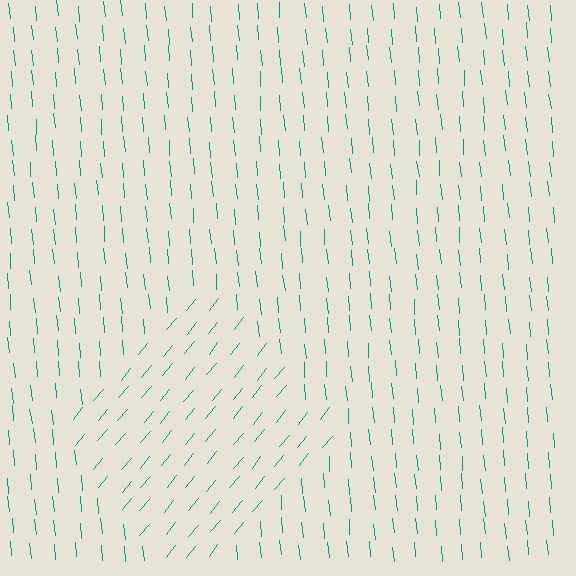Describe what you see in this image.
The image is filled with small teal line segments. A diamond region in the image has lines oriented differently from the surrounding lines, creating a visible texture boundary.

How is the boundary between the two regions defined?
The boundary is defined purely by a change in line orientation (approximately 45 degrees difference). All lines are the same color and thickness.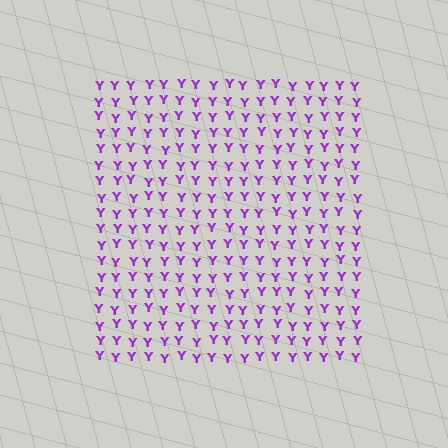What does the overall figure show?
The overall figure shows a square.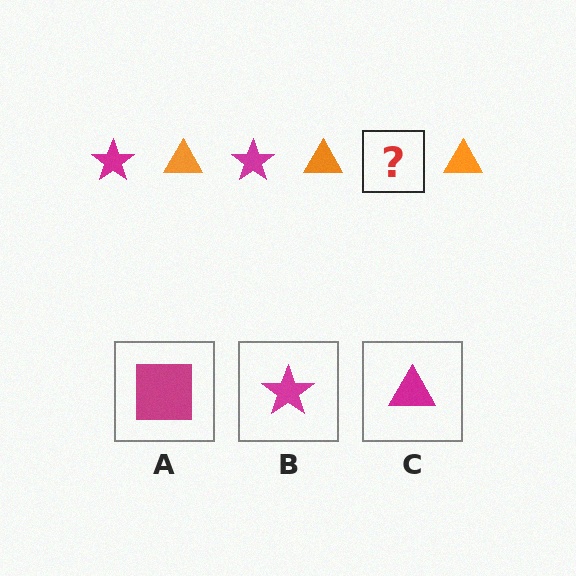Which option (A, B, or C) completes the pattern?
B.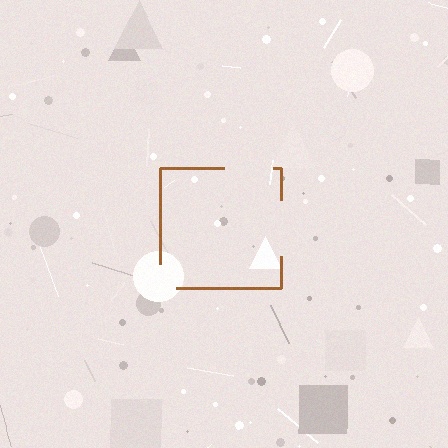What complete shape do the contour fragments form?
The contour fragments form a square.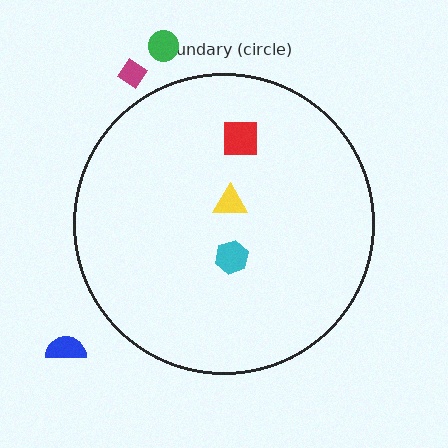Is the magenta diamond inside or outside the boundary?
Outside.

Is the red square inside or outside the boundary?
Inside.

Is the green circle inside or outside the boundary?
Outside.